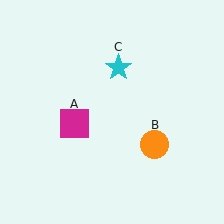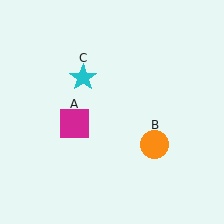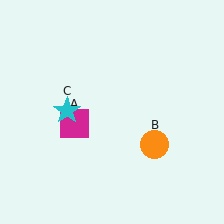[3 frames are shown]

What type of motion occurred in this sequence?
The cyan star (object C) rotated counterclockwise around the center of the scene.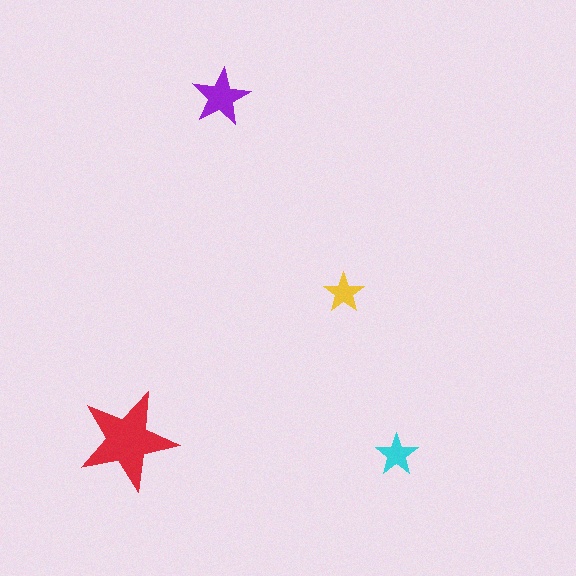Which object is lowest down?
The cyan star is bottommost.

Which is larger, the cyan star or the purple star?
The purple one.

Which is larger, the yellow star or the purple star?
The purple one.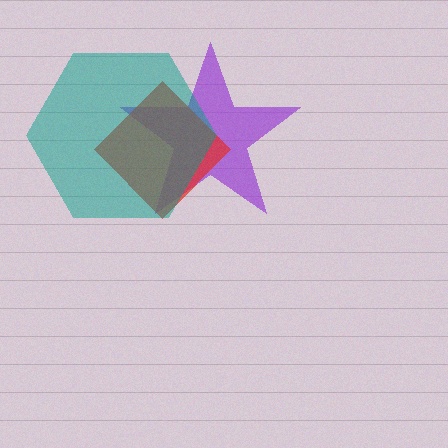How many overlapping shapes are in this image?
There are 3 overlapping shapes in the image.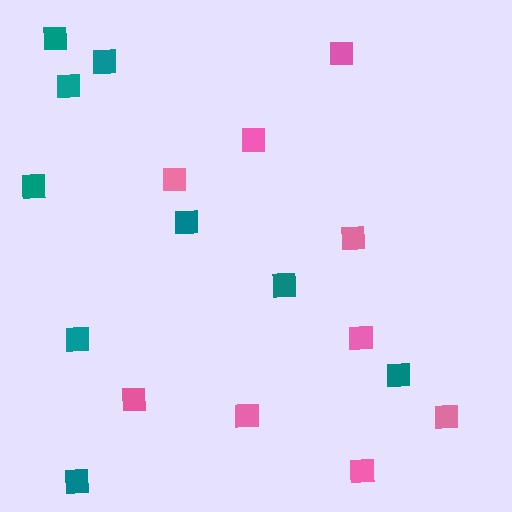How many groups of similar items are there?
There are 2 groups: one group of pink squares (9) and one group of teal squares (9).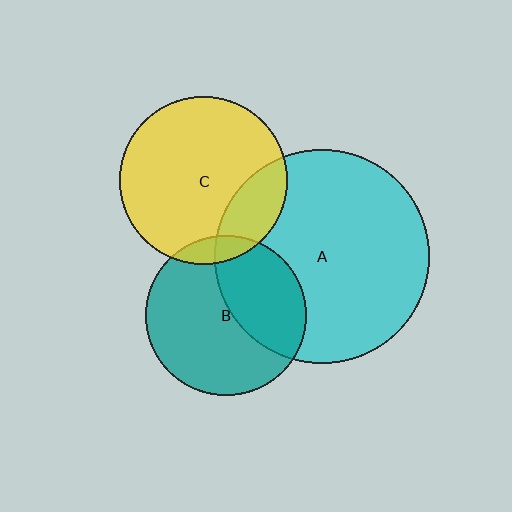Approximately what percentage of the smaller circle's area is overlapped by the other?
Approximately 40%.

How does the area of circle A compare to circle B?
Approximately 1.8 times.